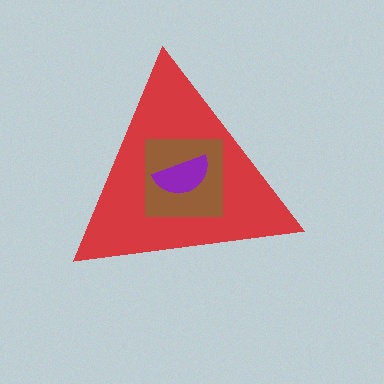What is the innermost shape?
The purple semicircle.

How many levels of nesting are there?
3.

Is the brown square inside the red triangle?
Yes.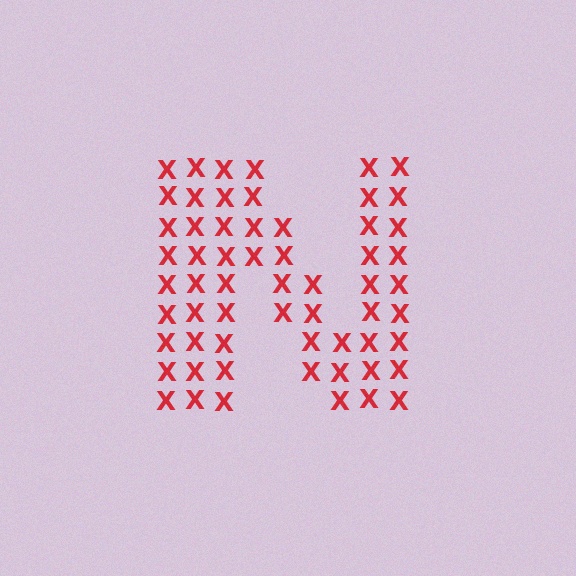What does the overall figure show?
The overall figure shows the letter N.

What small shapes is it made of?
It is made of small letter X's.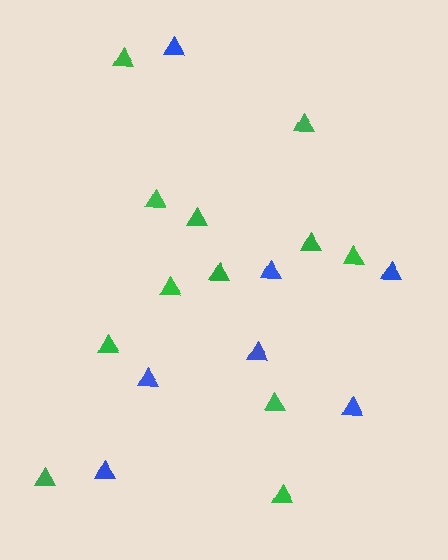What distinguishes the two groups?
There are 2 groups: one group of green triangles (12) and one group of blue triangles (7).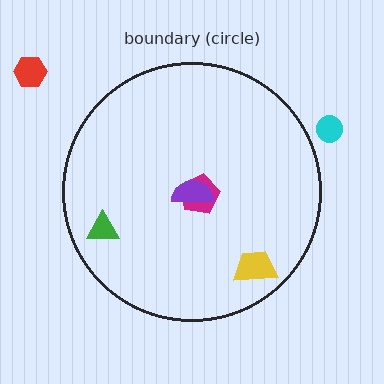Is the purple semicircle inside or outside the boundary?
Inside.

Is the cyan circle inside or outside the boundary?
Outside.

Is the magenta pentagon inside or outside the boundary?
Inside.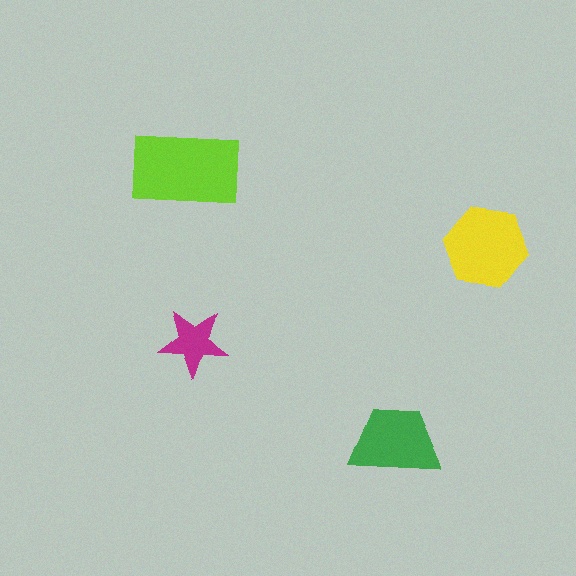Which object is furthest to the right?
The yellow hexagon is rightmost.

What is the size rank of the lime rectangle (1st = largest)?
1st.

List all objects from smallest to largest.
The magenta star, the green trapezoid, the yellow hexagon, the lime rectangle.